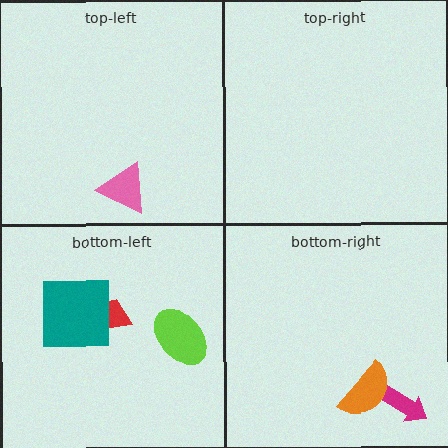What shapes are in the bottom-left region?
The lime ellipse, the red trapezoid, the teal square.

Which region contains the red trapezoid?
The bottom-left region.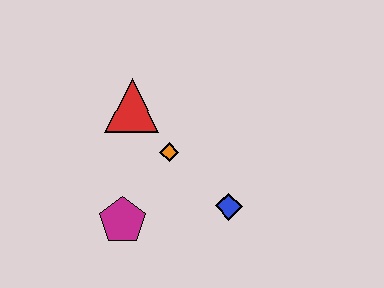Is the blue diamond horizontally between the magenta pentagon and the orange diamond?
No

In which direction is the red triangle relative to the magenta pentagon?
The red triangle is above the magenta pentagon.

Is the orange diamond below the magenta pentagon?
No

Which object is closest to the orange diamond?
The red triangle is closest to the orange diamond.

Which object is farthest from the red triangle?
The blue diamond is farthest from the red triangle.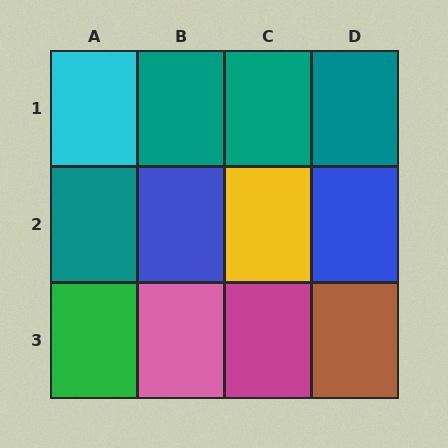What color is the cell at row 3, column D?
Brown.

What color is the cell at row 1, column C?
Teal.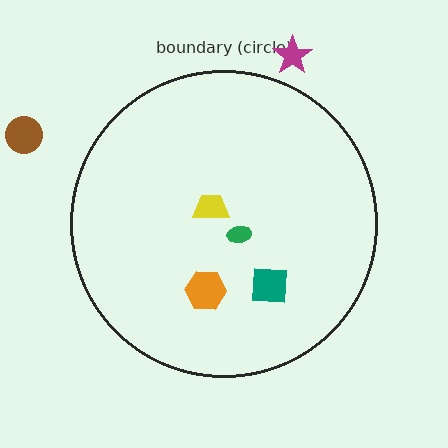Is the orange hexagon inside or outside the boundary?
Inside.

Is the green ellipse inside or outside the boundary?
Inside.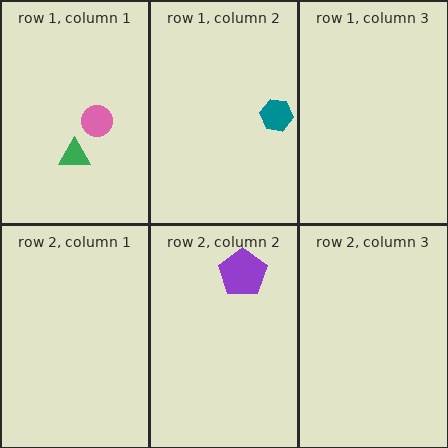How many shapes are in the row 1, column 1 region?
2.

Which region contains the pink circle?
The row 1, column 1 region.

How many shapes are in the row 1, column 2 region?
1.